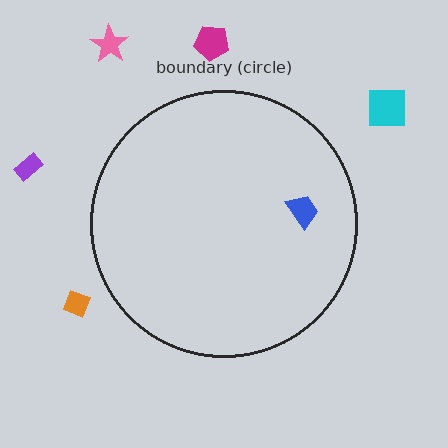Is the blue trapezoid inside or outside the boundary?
Inside.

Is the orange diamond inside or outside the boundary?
Outside.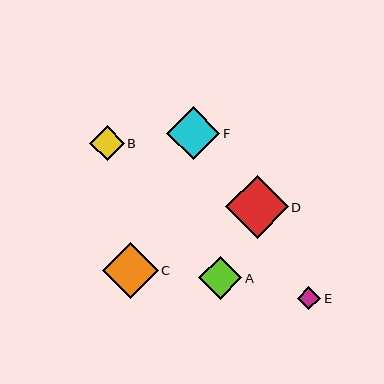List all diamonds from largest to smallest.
From largest to smallest: D, C, F, A, B, E.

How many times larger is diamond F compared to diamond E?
Diamond F is approximately 2.3 times the size of diamond E.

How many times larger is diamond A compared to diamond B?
Diamond A is approximately 1.2 times the size of diamond B.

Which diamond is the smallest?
Diamond E is the smallest with a size of approximately 23 pixels.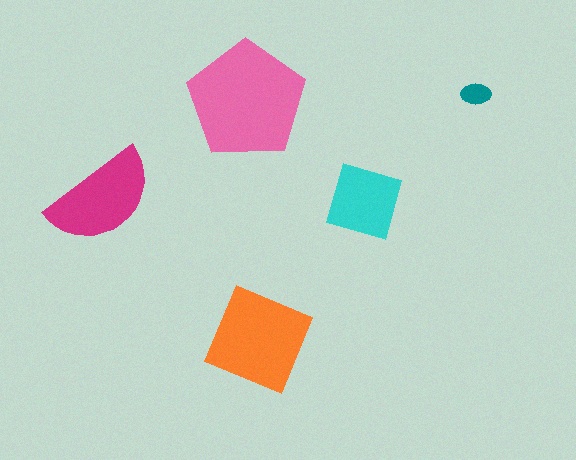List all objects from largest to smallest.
The pink pentagon, the orange square, the magenta semicircle, the cyan diamond, the teal ellipse.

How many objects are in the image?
There are 5 objects in the image.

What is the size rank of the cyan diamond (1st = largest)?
4th.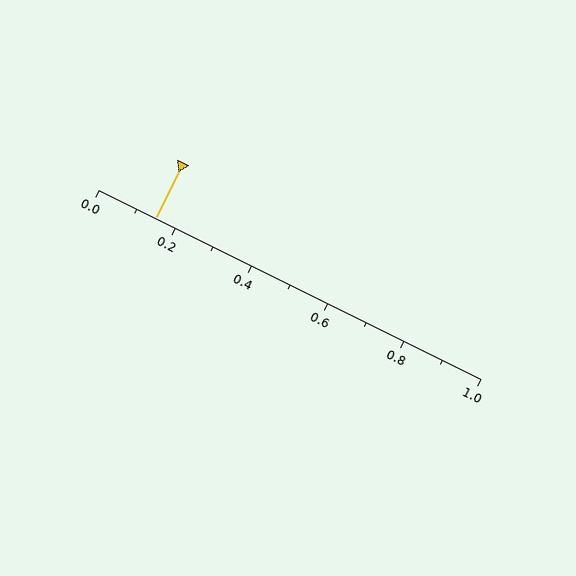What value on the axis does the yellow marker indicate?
The marker indicates approximately 0.15.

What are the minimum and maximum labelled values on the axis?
The axis runs from 0.0 to 1.0.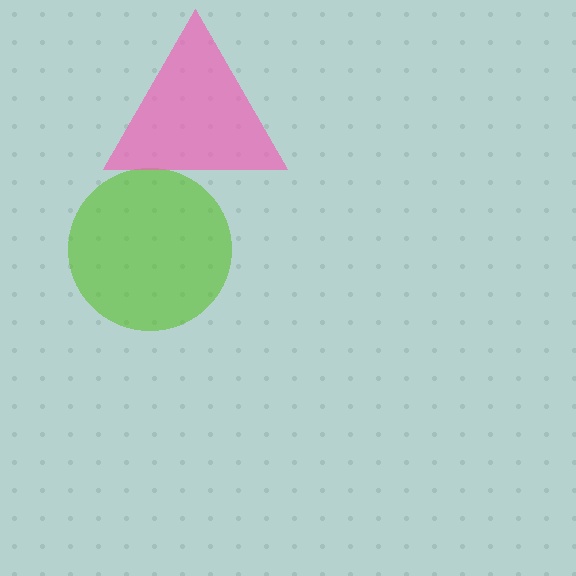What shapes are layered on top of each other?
The layered shapes are: a lime circle, a pink triangle.